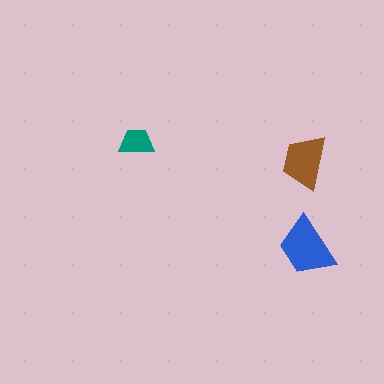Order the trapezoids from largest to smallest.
the blue one, the brown one, the teal one.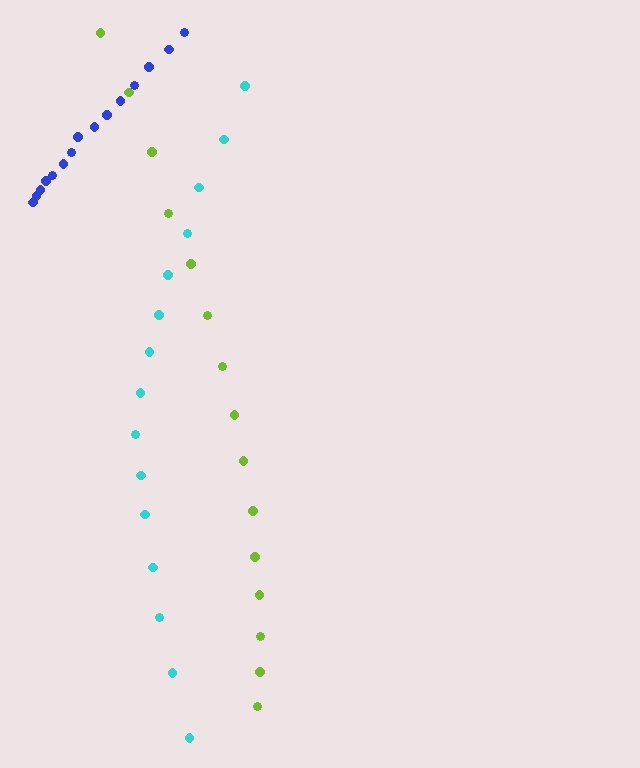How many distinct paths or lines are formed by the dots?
There are 3 distinct paths.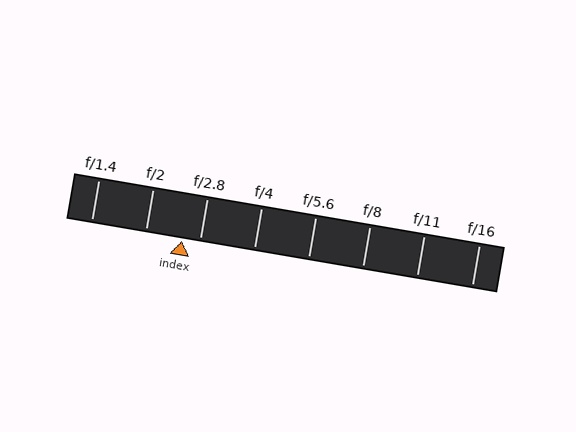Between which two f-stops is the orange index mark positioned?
The index mark is between f/2 and f/2.8.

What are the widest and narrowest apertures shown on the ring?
The widest aperture shown is f/1.4 and the narrowest is f/16.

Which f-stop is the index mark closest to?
The index mark is closest to f/2.8.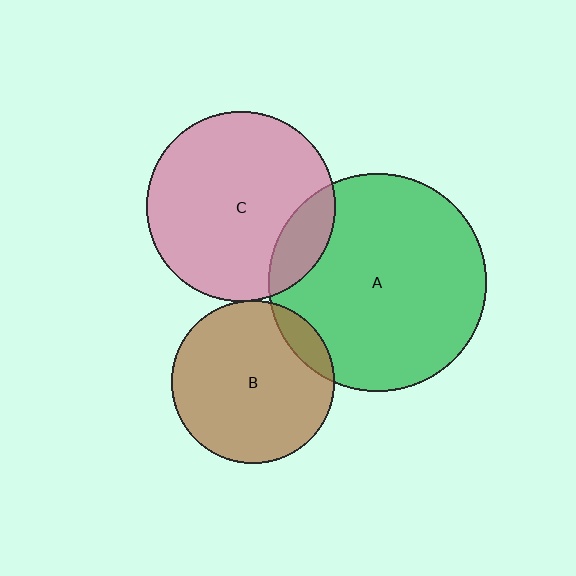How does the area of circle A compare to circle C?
Approximately 1.3 times.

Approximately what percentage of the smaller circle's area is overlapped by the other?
Approximately 10%.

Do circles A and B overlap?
Yes.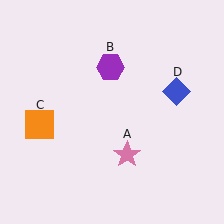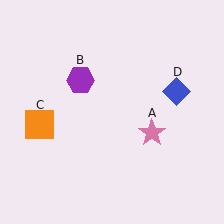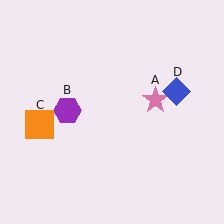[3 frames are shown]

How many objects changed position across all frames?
2 objects changed position: pink star (object A), purple hexagon (object B).